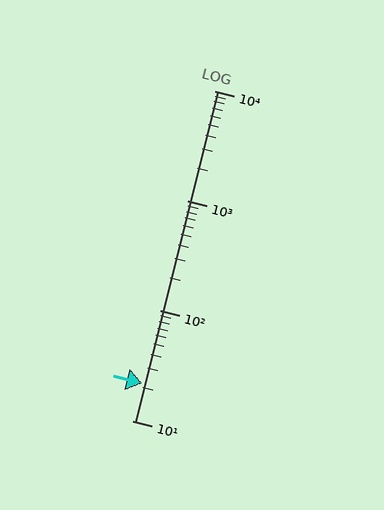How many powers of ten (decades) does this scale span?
The scale spans 3 decades, from 10 to 10000.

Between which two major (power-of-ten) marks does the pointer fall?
The pointer is between 10 and 100.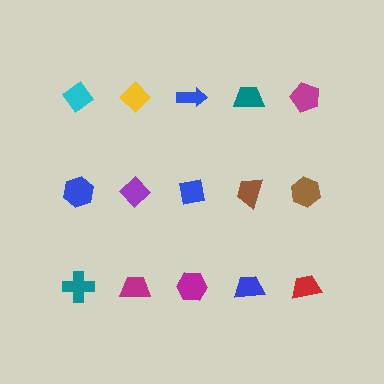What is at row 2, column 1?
A blue hexagon.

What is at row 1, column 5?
A magenta pentagon.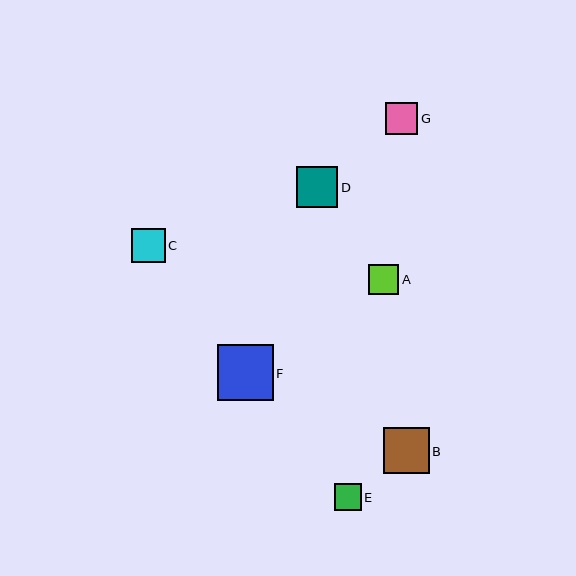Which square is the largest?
Square F is the largest with a size of approximately 56 pixels.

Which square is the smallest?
Square E is the smallest with a size of approximately 27 pixels.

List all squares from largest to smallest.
From largest to smallest: F, B, D, C, G, A, E.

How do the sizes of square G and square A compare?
Square G and square A are approximately the same size.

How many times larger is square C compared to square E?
Square C is approximately 1.3 times the size of square E.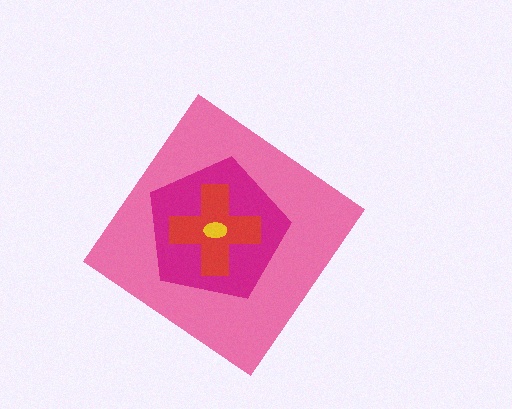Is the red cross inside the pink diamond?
Yes.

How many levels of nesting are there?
4.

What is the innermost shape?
The yellow ellipse.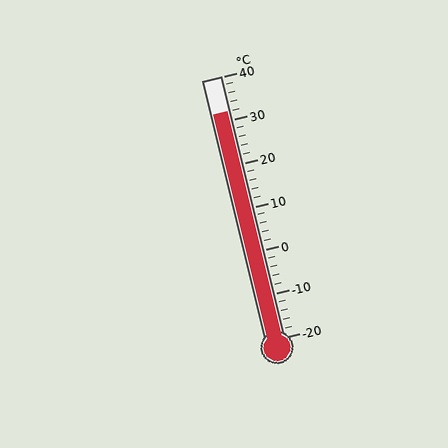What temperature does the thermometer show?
The thermometer shows approximately 32°C.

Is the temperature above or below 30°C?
The temperature is above 30°C.